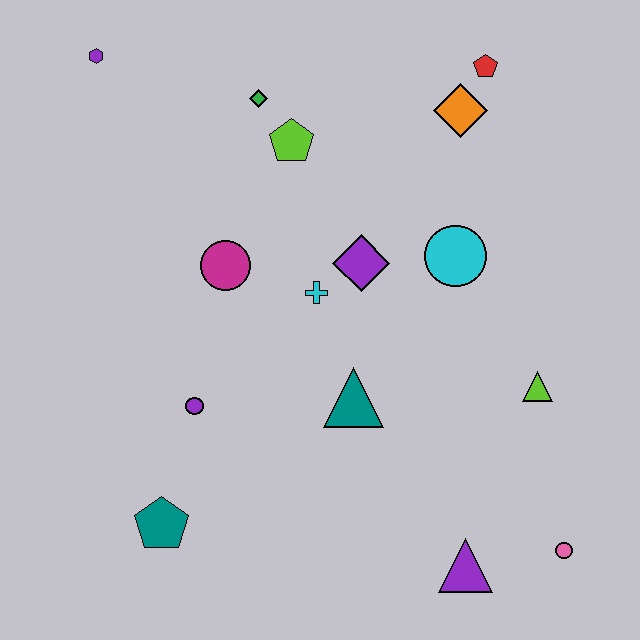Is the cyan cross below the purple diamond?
Yes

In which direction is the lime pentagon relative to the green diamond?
The lime pentagon is below the green diamond.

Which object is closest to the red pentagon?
The orange diamond is closest to the red pentagon.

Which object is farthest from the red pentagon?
The teal pentagon is farthest from the red pentagon.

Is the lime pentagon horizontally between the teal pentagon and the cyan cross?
Yes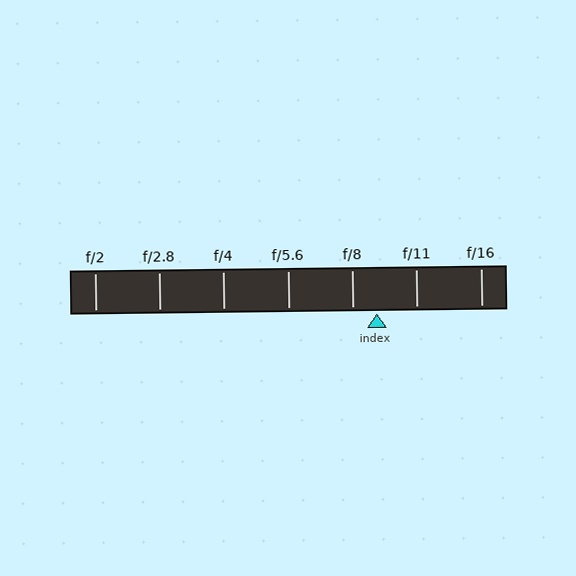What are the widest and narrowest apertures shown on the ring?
The widest aperture shown is f/2 and the narrowest is f/16.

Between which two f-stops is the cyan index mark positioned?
The index mark is between f/8 and f/11.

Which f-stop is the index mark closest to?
The index mark is closest to f/8.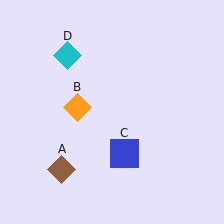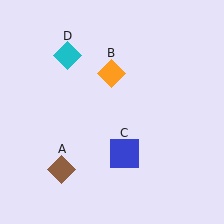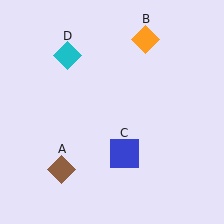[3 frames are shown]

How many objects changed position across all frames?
1 object changed position: orange diamond (object B).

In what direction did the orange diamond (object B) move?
The orange diamond (object B) moved up and to the right.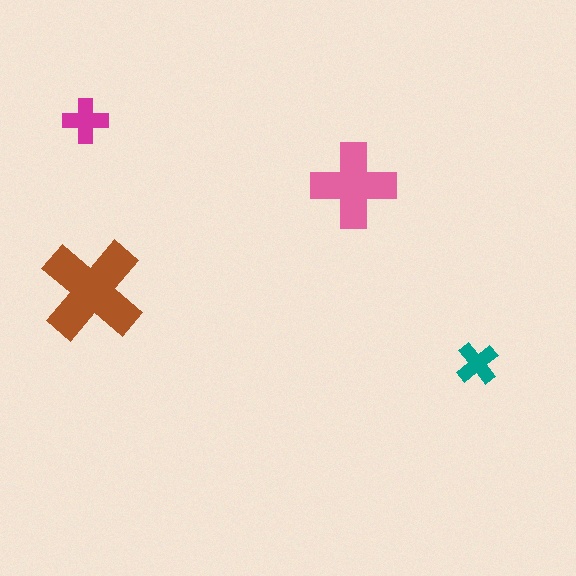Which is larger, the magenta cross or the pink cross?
The pink one.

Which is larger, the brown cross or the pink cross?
The brown one.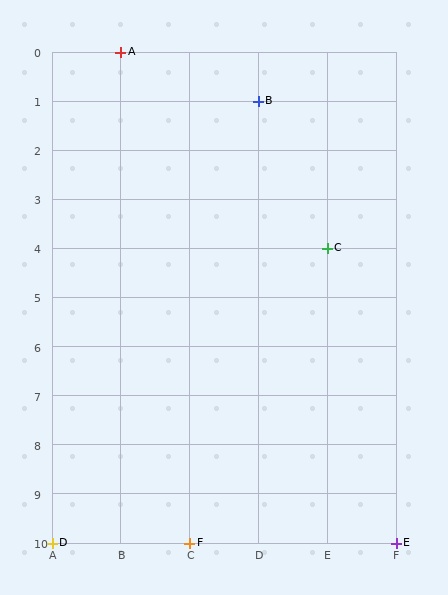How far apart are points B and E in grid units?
Points B and E are 2 columns and 9 rows apart (about 9.2 grid units diagonally).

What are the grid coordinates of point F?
Point F is at grid coordinates (C, 10).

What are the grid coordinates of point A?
Point A is at grid coordinates (B, 0).